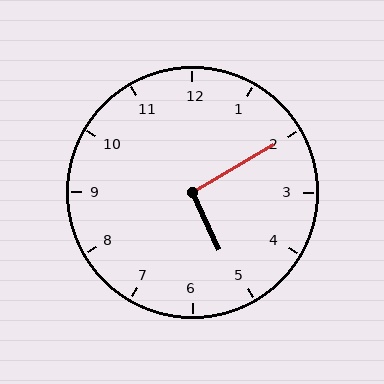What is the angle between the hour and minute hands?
Approximately 95 degrees.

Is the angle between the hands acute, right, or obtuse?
It is right.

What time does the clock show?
5:10.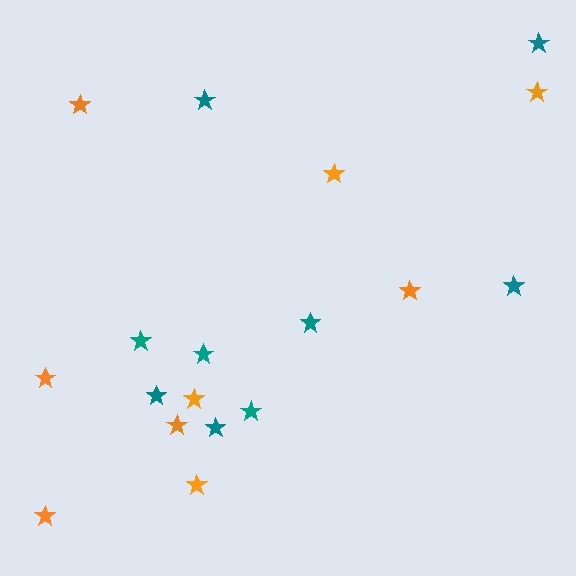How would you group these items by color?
There are 2 groups: one group of orange stars (9) and one group of teal stars (9).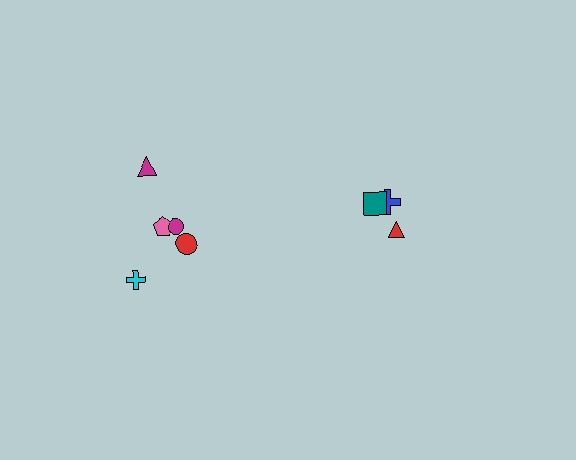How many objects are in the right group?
There are 3 objects.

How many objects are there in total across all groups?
There are 8 objects.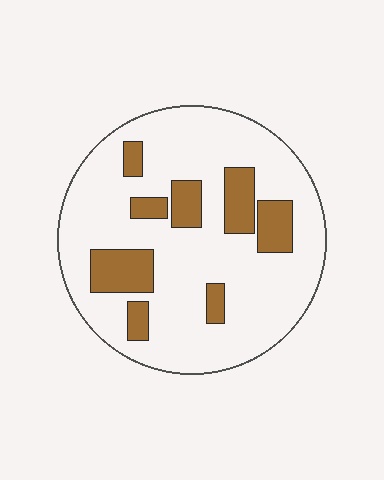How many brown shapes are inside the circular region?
8.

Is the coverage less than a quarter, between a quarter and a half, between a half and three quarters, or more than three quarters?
Less than a quarter.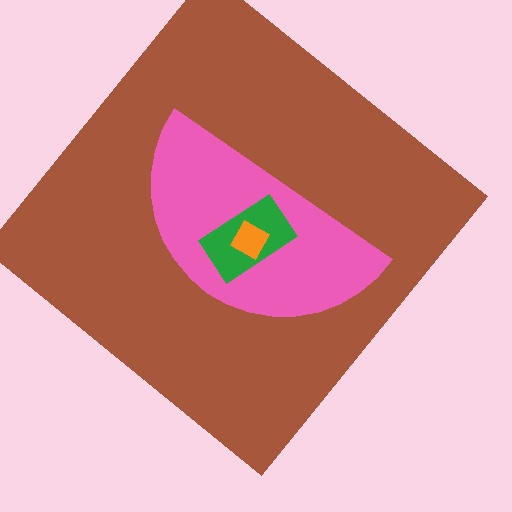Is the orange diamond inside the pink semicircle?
Yes.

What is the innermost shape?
The orange diamond.